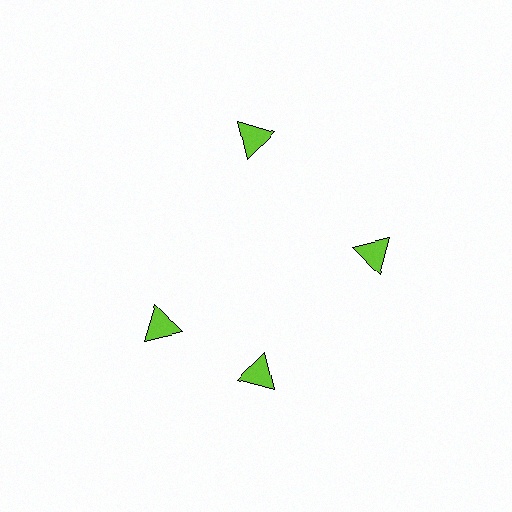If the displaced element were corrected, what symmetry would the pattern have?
It would have 4-fold rotational symmetry — the pattern would map onto itself every 90 degrees.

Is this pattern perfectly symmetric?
No. The 4 lime triangles are arranged in a ring, but one element near the 9 o'clock position is rotated out of alignment along the ring, breaking the 4-fold rotational symmetry.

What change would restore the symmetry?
The symmetry would be restored by rotating it back into even spacing with its neighbors so that all 4 triangles sit at equal angles and equal distance from the center.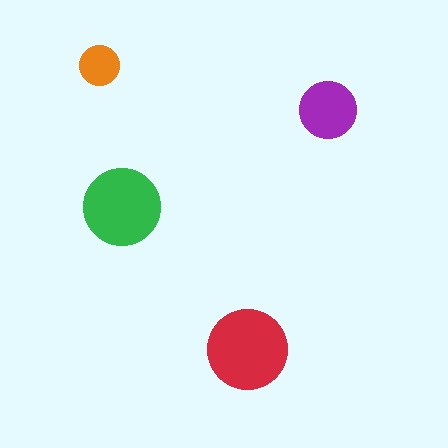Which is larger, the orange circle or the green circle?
The green one.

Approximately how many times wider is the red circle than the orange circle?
About 2 times wider.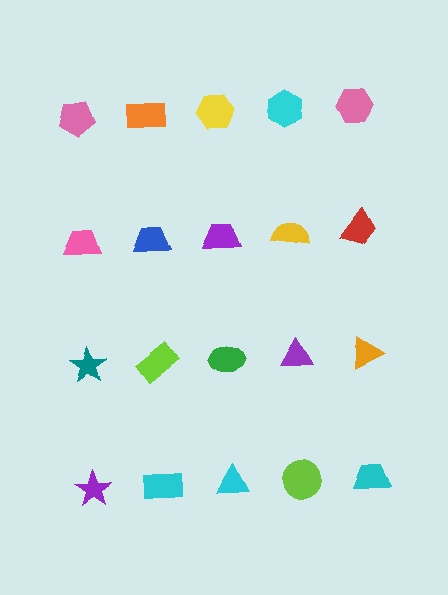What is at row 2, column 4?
A yellow semicircle.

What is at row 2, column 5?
A red trapezoid.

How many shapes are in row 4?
5 shapes.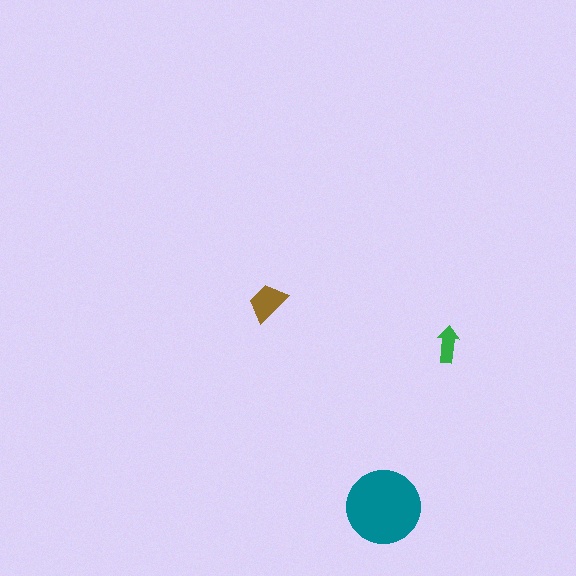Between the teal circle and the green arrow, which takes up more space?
The teal circle.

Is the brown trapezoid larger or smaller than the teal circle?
Smaller.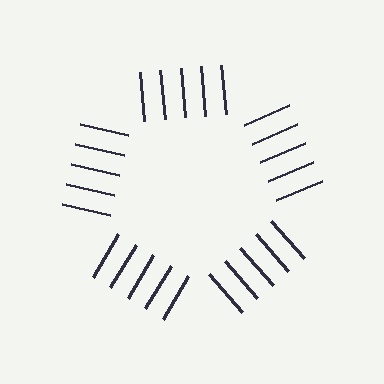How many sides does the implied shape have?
5 sides — the line-ends trace a pentagon.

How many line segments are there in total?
25 — 5 along each of the 5 edges.